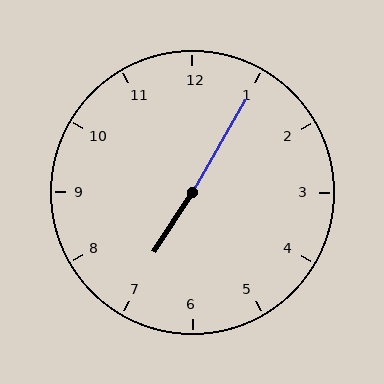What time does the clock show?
7:05.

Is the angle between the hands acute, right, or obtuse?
It is obtuse.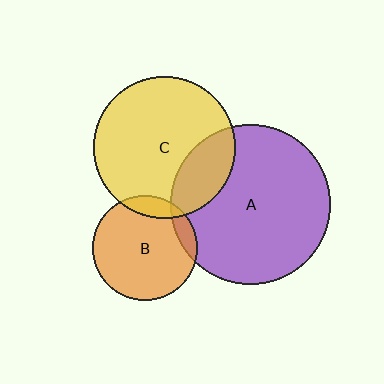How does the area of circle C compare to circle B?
Approximately 1.9 times.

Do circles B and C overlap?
Yes.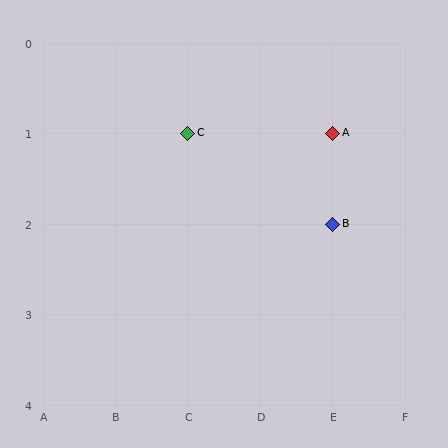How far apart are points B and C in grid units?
Points B and C are 2 columns and 1 row apart (about 2.2 grid units diagonally).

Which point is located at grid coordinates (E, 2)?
Point B is at (E, 2).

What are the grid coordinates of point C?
Point C is at grid coordinates (C, 1).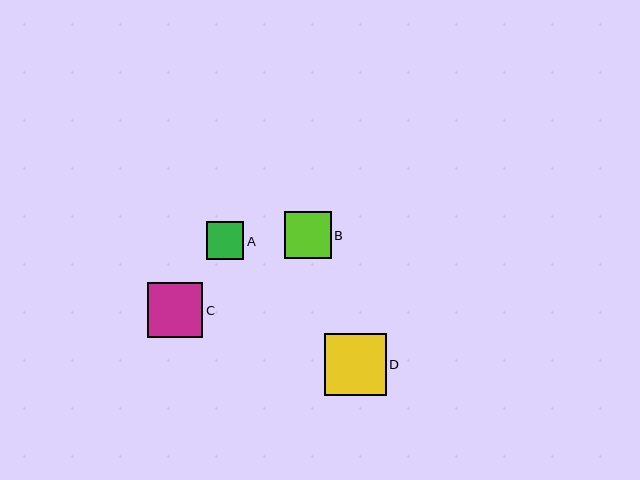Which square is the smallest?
Square A is the smallest with a size of approximately 38 pixels.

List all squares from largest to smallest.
From largest to smallest: D, C, B, A.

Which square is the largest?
Square D is the largest with a size of approximately 62 pixels.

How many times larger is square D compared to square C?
Square D is approximately 1.1 times the size of square C.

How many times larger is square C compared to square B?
Square C is approximately 1.2 times the size of square B.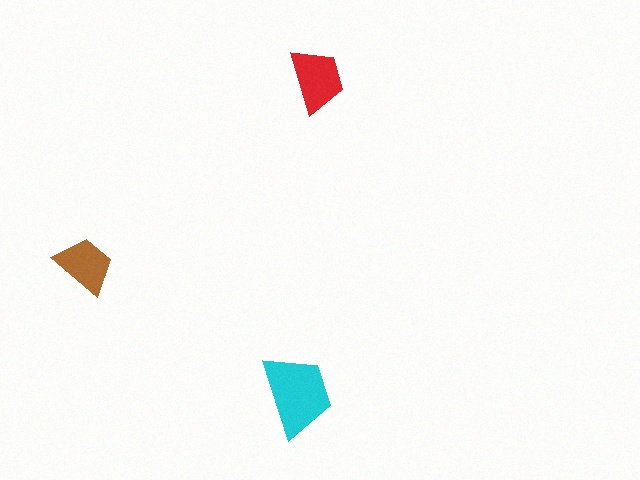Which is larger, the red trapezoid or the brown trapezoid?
The red one.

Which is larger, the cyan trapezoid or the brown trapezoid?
The cyan one.